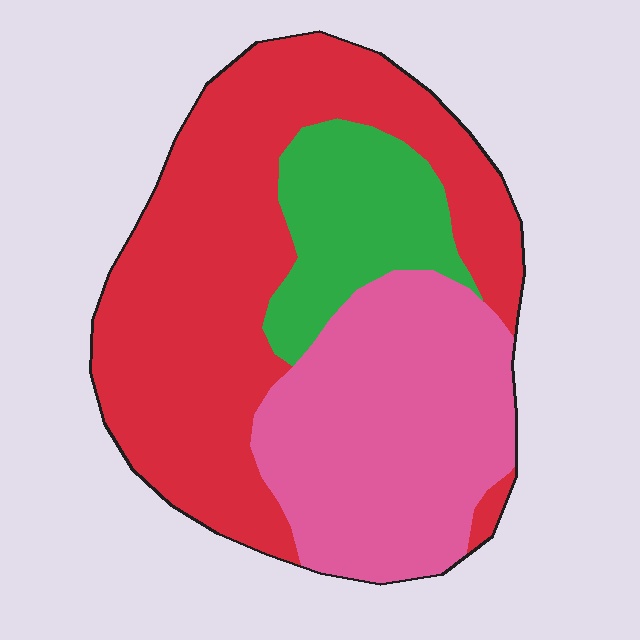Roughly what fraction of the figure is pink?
Pink covers 34% of the figure.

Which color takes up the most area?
Red, at roughly 50%.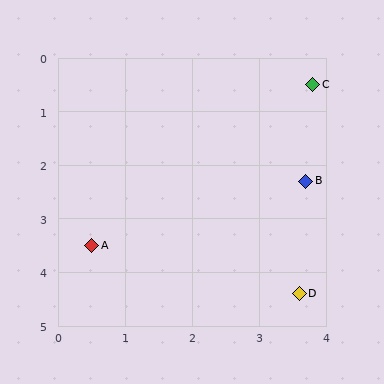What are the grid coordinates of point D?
Point D is at approximately (3.6, 4.4).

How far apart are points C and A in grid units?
Points C and A are about 4.5 grid units apart.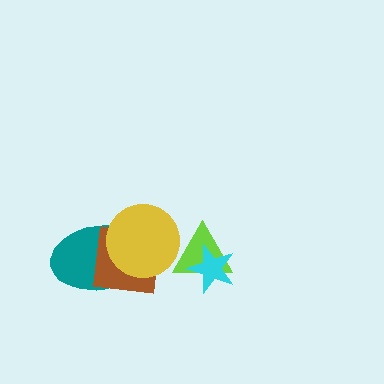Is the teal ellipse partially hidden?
Yes, it is partially covered by another shape.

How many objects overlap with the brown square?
2 objects overlap with the brown square.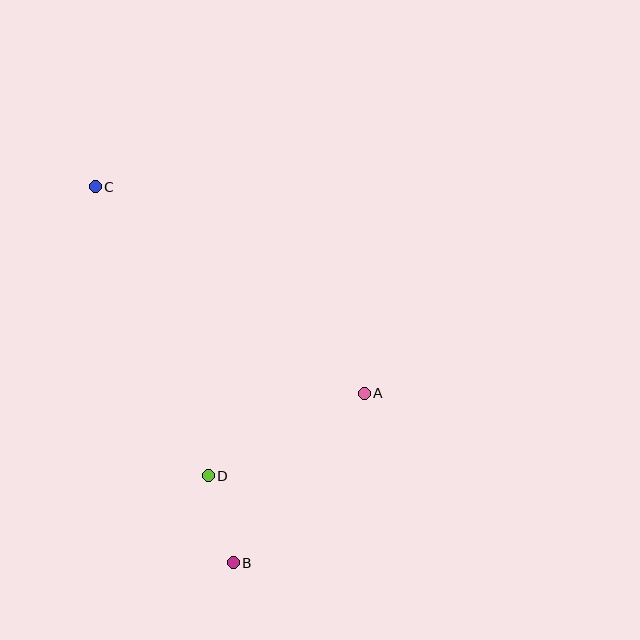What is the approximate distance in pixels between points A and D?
The distance between A and D is approximately 176 pixels.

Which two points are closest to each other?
Points B and D are closest to each other.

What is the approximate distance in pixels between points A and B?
The distance between A and B is approximately 214 pixels.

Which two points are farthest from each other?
Points B and C are farthest from each other.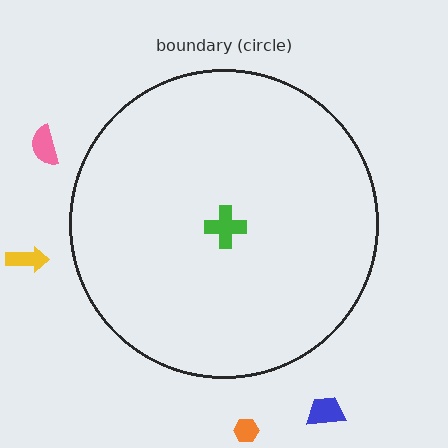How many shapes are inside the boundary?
1 inside, 4 outside.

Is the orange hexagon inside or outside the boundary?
Outside.